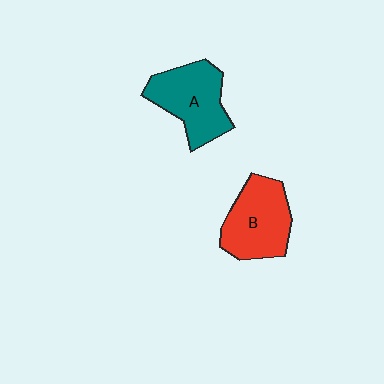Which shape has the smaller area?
Shape B (red).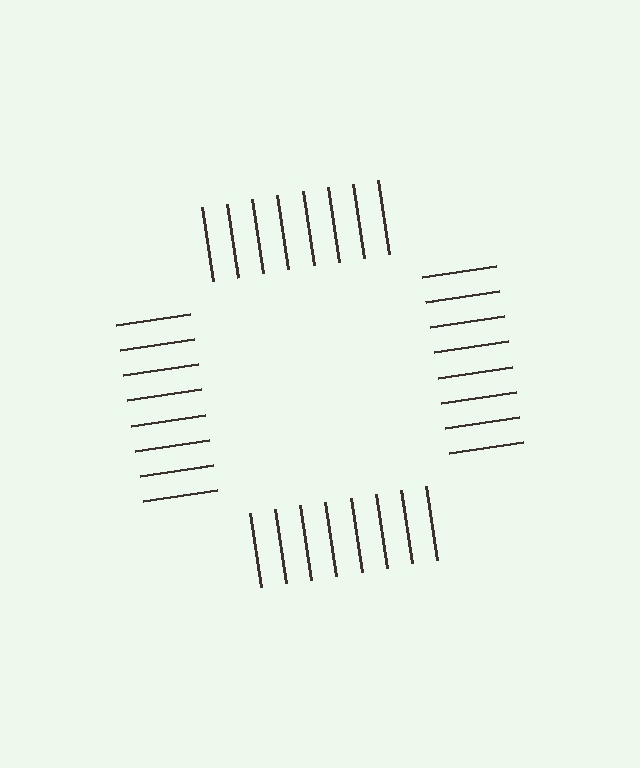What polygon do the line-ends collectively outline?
An illusory square — the line segments terminate on its edges but no continuous stroke is drawn.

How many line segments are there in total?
32 — 8 along each of the 4 edges.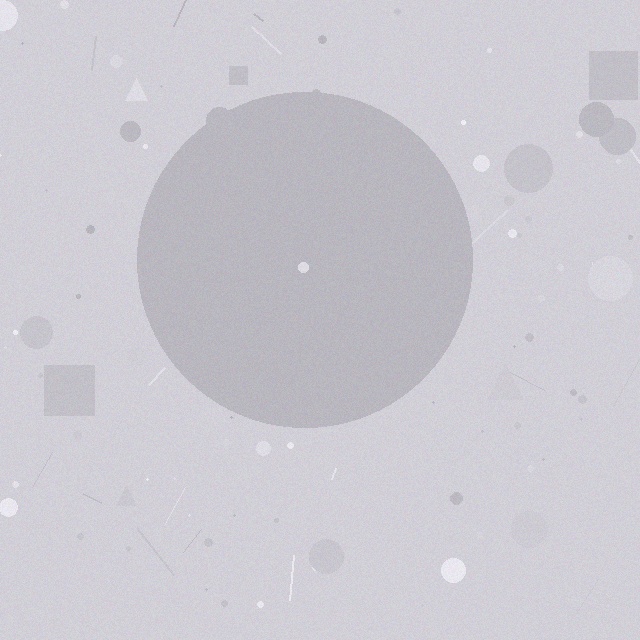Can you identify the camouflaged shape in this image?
The camouflaged shape is a circle.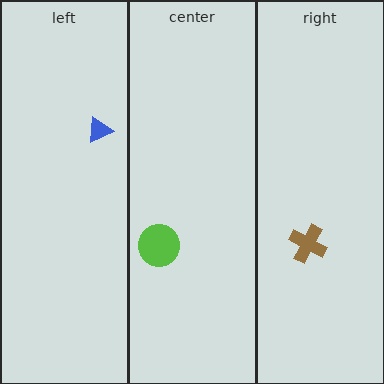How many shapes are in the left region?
1.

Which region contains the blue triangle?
The left region.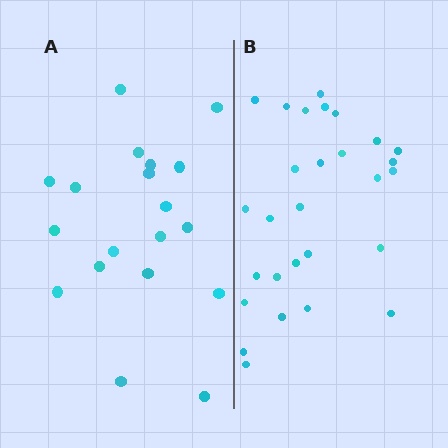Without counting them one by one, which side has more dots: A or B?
Region B (the right region) has more dots.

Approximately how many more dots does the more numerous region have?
Region B has roughly 8 or so more dots than region A.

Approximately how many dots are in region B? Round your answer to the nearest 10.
About 30 dots. (The exact count is 28, which rounds to 30.)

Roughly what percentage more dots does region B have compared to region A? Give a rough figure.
About 45% more.